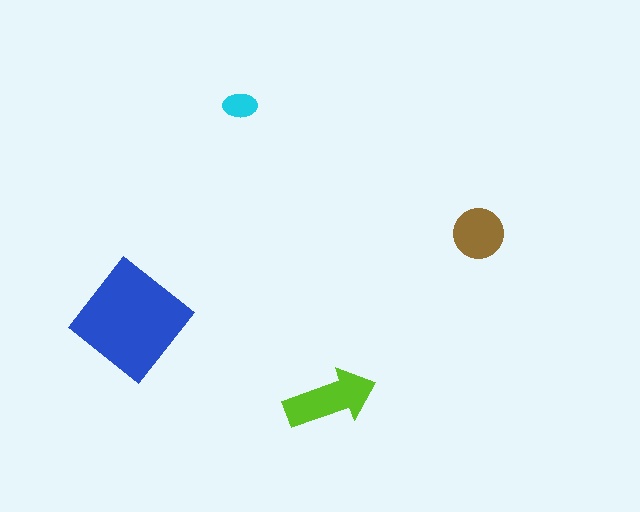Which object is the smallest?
The cyan ellipse.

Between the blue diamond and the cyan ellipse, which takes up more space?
The blue diamond.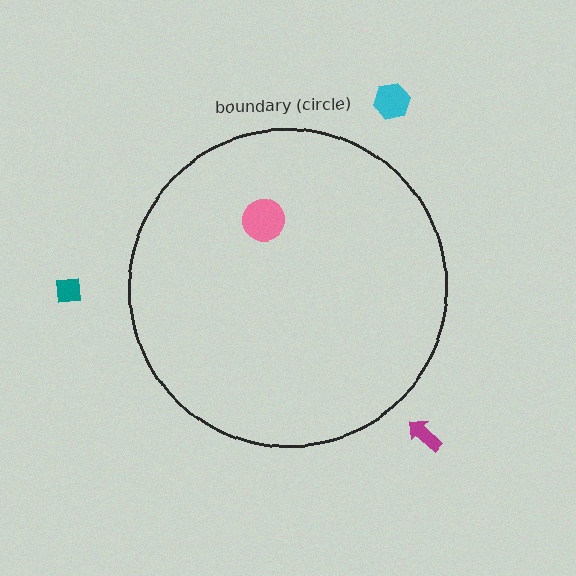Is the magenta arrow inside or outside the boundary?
Outside.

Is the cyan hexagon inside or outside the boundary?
Outside.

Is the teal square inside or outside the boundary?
Outside.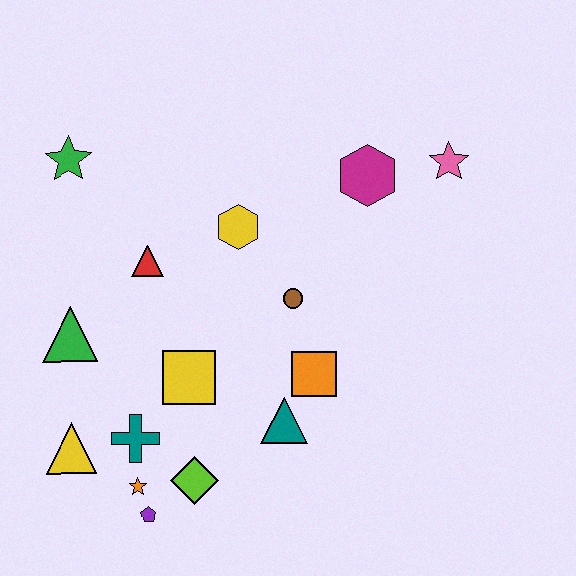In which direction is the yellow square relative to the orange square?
The yellow square is to the left of the orange square.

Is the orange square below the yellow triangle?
No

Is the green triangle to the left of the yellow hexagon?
Yes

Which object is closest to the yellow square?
The teal cross is closest to the yellow square.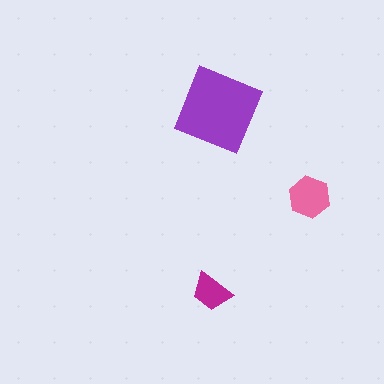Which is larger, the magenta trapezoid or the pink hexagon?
The pink hexagon.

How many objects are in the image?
There are 3 objects in the image.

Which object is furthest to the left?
The magenta trapezoid is leftmost.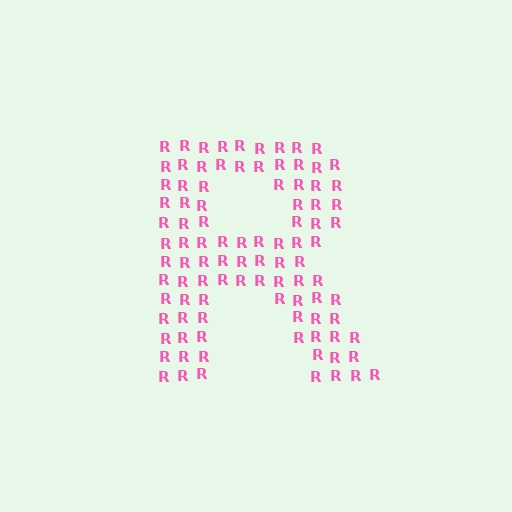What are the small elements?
The small elements are letter R's.